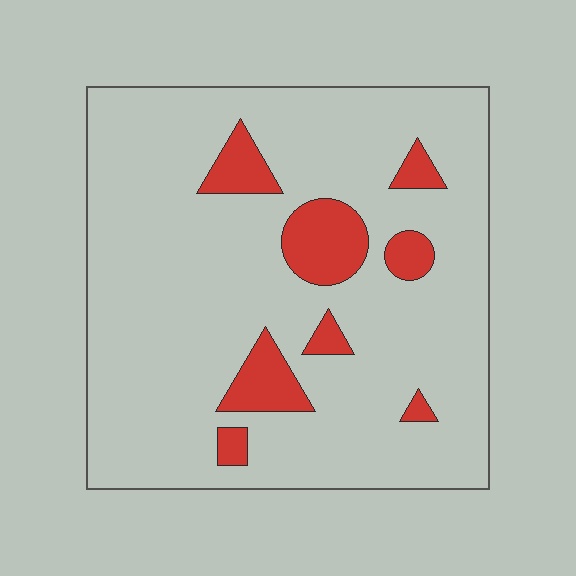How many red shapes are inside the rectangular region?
8.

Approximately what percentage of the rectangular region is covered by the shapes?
Approximately 15%.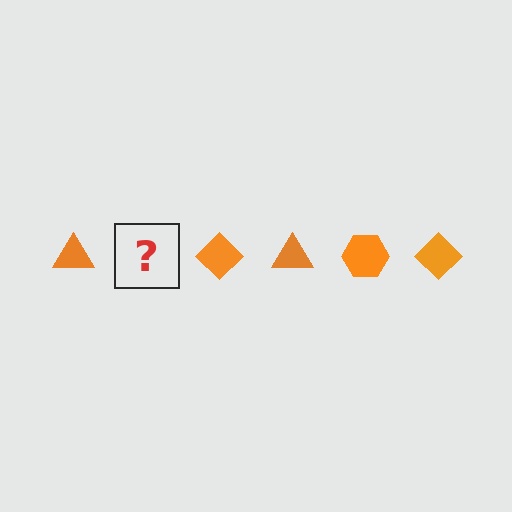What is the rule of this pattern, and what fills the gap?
The rule is that the pattern cycles through triangle, hexagon, diamond shapes in orange. The gap should be filled with an orange hexagon.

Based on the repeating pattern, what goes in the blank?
The blank should be an orange hexagon.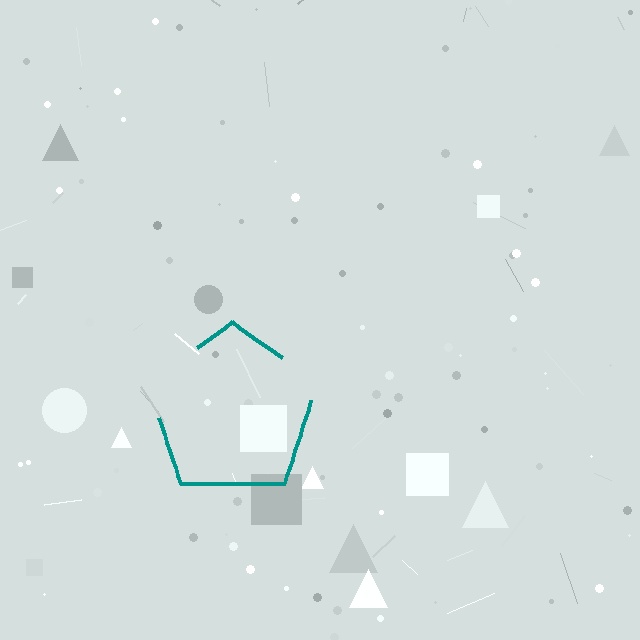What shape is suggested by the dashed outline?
The dashed outline suggests a pentagon.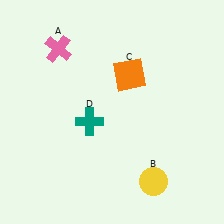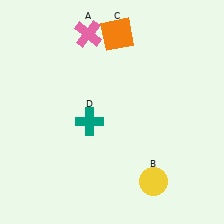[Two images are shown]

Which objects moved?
The objects that moved are: the pink cross (A), the orange square (C).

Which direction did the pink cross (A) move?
The pink cross (A) moved right.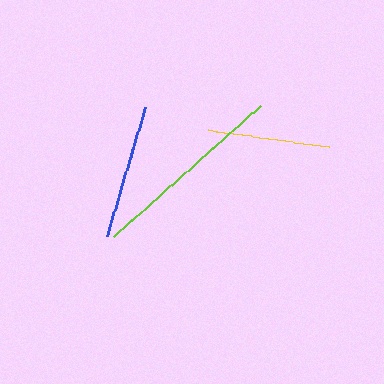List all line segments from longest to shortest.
From longest to shortest: lime, blue, yellow.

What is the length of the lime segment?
The lime segment is approximately 197 pixels long.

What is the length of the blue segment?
The blue segment is approximately 135 pixels long.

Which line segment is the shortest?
The yellow line is the shortest at approximately 123 pixels.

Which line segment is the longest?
The lime line is the longest at approximately 197 pixels.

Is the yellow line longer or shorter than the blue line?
The blue line is longer than the yellow line.